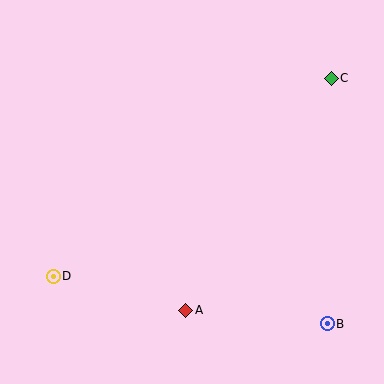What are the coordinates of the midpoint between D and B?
The midpoint between D and B is at (190, 300).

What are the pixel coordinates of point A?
Point A is at (186, 310).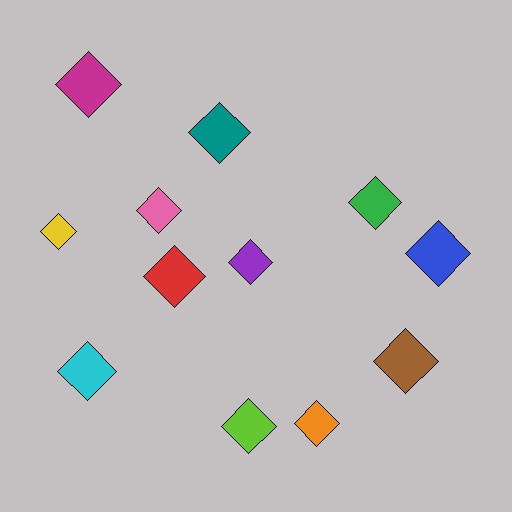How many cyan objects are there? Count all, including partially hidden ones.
There is 1 cyan object.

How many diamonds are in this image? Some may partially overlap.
There are 12 diamonds.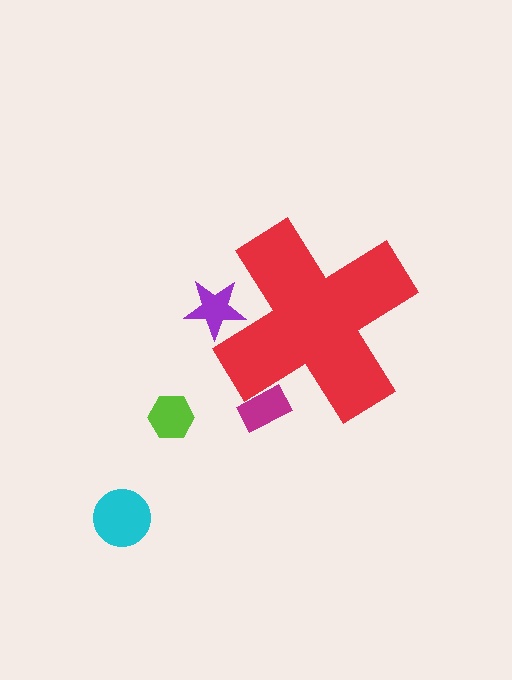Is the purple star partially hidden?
Yes, the purple star is partially hidden behind the red cross.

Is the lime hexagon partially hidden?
No, the lime hexagon is fully visible.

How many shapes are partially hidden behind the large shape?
2 shapes are partially hidden.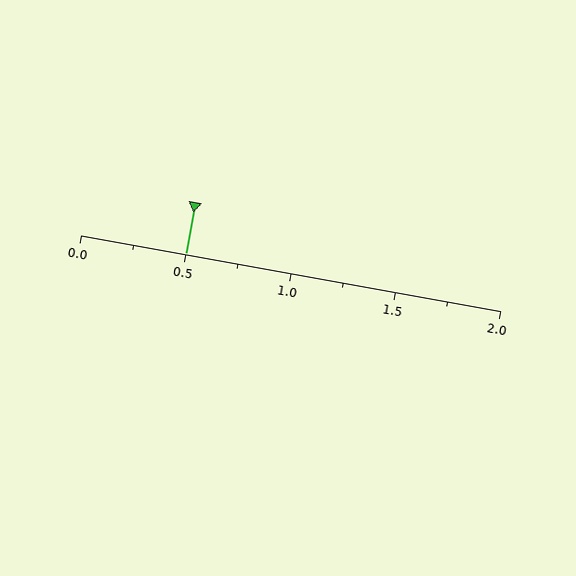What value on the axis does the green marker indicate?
The marker indicates approximately 0.5.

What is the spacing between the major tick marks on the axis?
The major ticks are spaced 0.5 apart.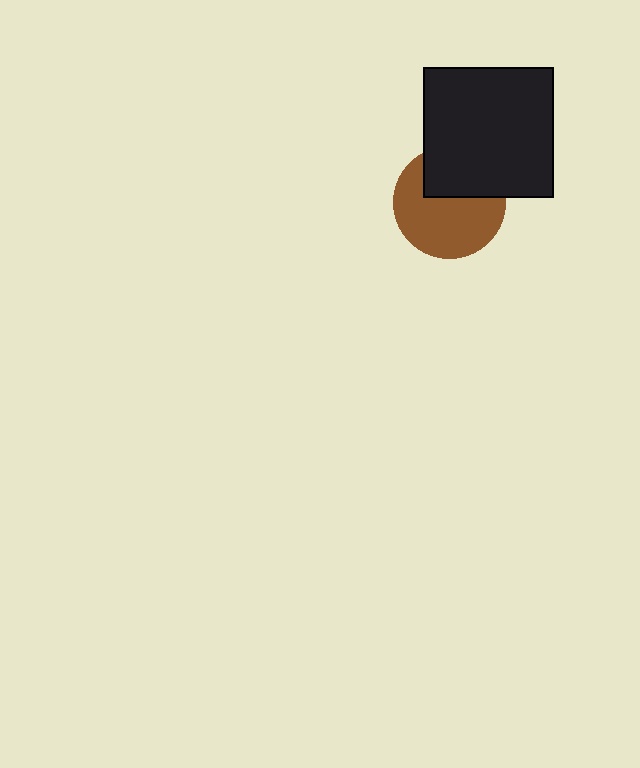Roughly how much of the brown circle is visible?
About half of it is visible (roughly 65%).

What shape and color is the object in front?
The object in front is a black square.